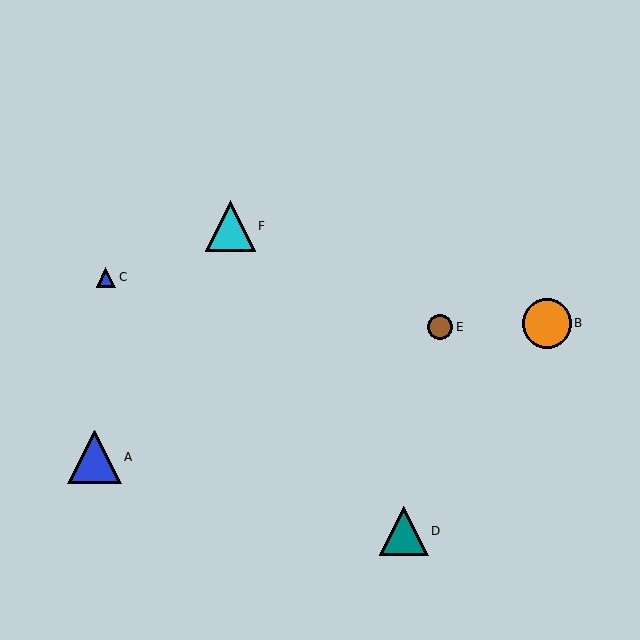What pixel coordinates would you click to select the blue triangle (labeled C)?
Click at (106, 277) to select the blue triangle C.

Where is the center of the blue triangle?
The center of the blue triangle is at (95, 457).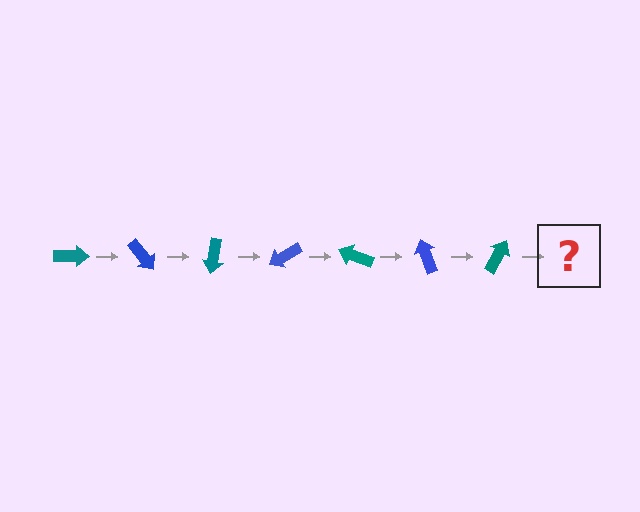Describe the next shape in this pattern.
It should be a blue arrow, rotated 350 degrees from the start.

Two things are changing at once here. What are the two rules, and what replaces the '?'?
The two rules are that it rotates 50 degrees each step and the color cycles through teal and blue. The '?' should be a blue arrow, rotated 350 degrees from the start.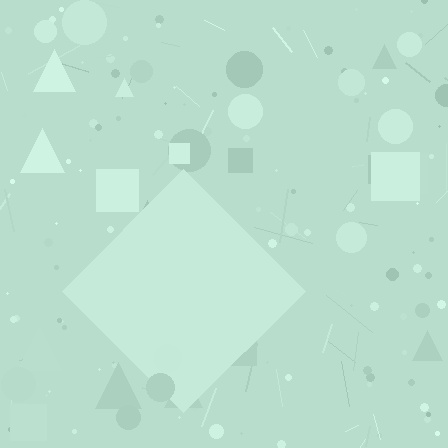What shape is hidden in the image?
A diamond is hidden in the image.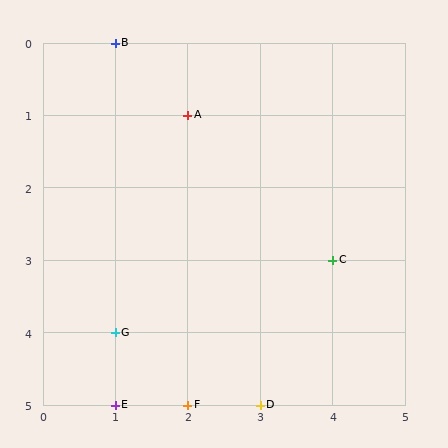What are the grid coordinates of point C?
Point C is at grid coordinates (4, 3).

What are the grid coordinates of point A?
Point A is at grid coordinates (2, 1).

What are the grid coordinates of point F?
Point F is at grid coordinates (2, 5).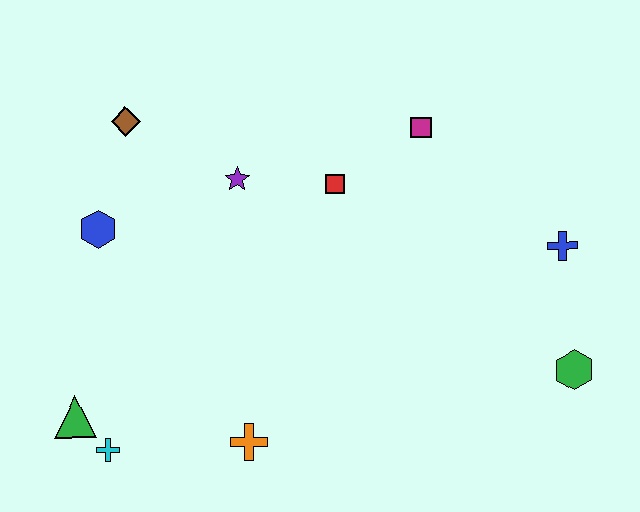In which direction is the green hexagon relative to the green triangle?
The green hexagon is to the right of the green triangle.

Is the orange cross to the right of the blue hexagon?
Yes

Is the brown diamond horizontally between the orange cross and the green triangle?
Yes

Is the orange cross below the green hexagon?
Yes